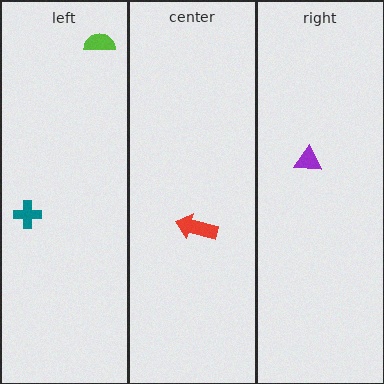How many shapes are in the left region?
2.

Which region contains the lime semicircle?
The left region.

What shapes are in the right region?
The purple triangle.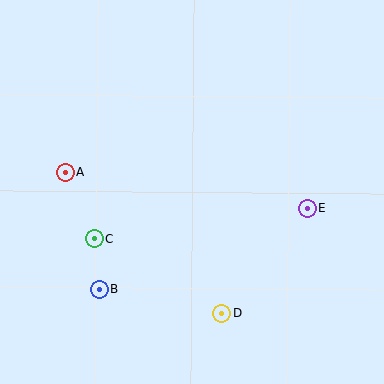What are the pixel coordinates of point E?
Point E is at (307, 208).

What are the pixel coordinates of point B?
Point B is at (99, 289).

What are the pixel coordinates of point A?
Point A is at (65, 172).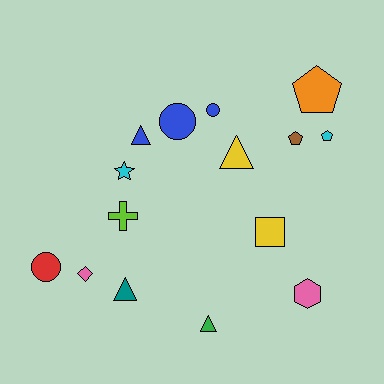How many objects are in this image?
There are 15 objects.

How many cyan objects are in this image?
There are 2 cyan objects.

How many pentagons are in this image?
There are 3 pentagons.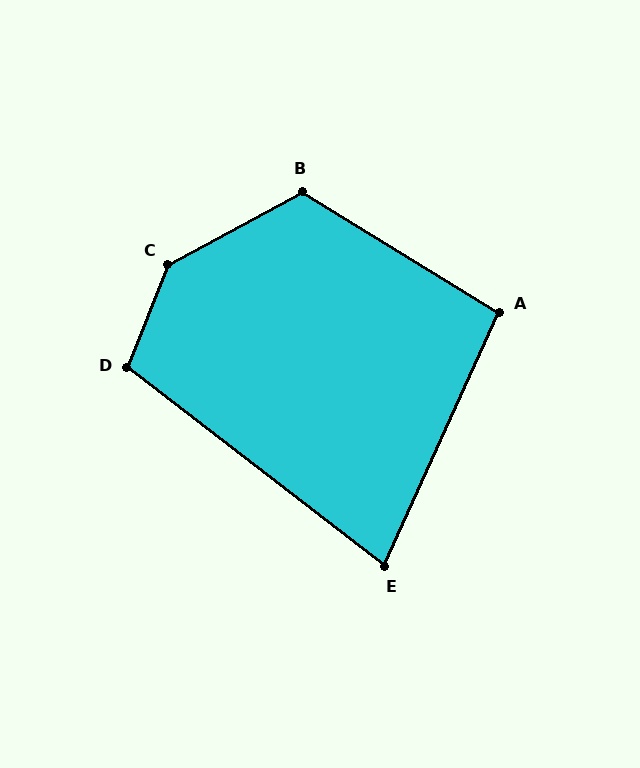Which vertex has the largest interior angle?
C, at approximately 140 degrees.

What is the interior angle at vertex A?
Approximately 97 degrees (obtuse).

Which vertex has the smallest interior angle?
E, at approximately 77 degrees.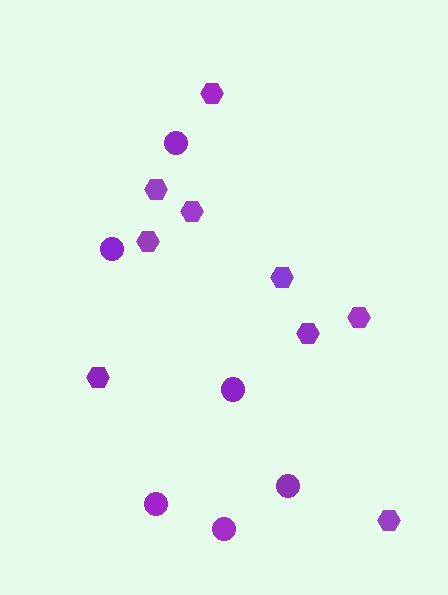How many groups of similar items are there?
There are 2 groups: one group of circles (6) and one group of hexagons (9).